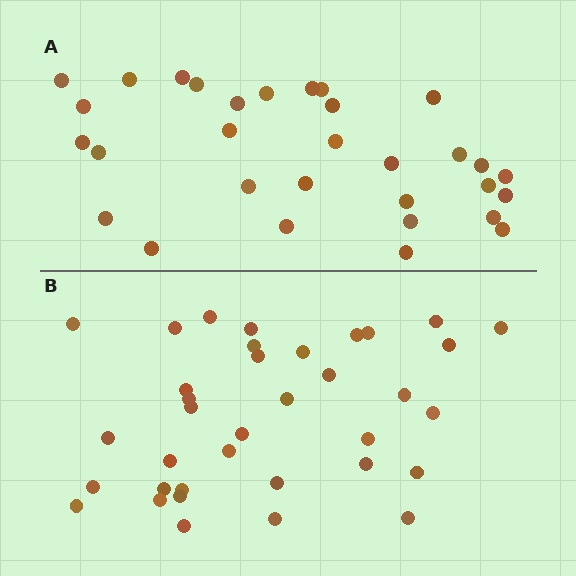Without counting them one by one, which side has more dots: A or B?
Region B (the bottom region) has more dots.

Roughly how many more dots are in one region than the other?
Region B has about 5 more dots than region A.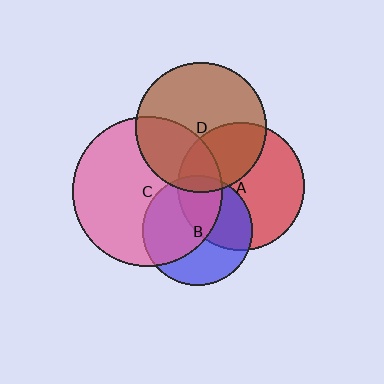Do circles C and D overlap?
Yes.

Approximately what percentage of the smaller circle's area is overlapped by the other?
Approximately 35%.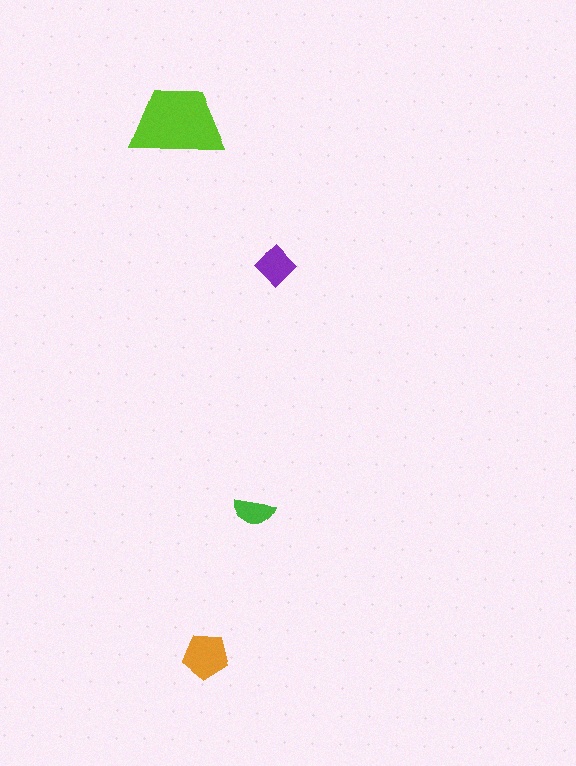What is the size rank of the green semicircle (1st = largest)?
4th.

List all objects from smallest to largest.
The green semicircle, the purple diamond, the orange pentagon, the lime trapezoid.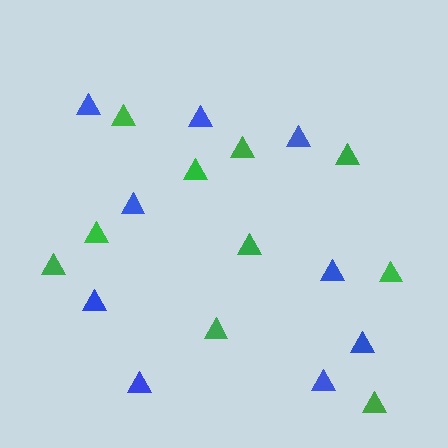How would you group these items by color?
There are 2 groups: one group of blue triangles (9) and one group of green triangles (10).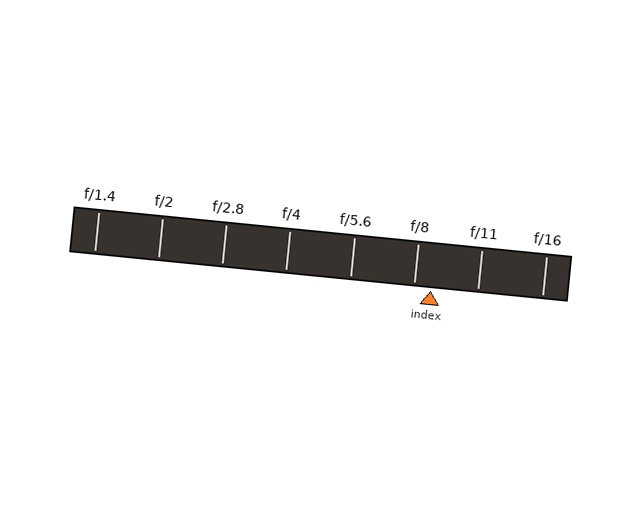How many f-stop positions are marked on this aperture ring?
There are 8 f-stop positions marked.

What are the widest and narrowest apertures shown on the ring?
The widest aperture shown is f/1.4 and the narrowest is f/16.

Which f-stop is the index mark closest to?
The index mark is closest to f/8.